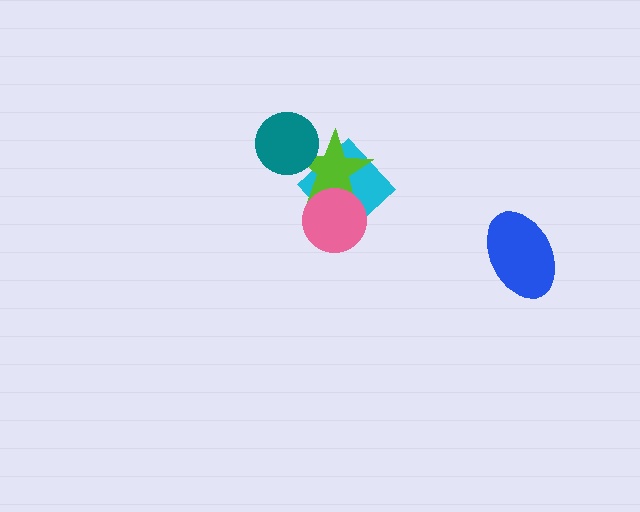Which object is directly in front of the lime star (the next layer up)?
The pink circle is directly in front of the lime star.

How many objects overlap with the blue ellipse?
0 objects overlap with the blue ellipse.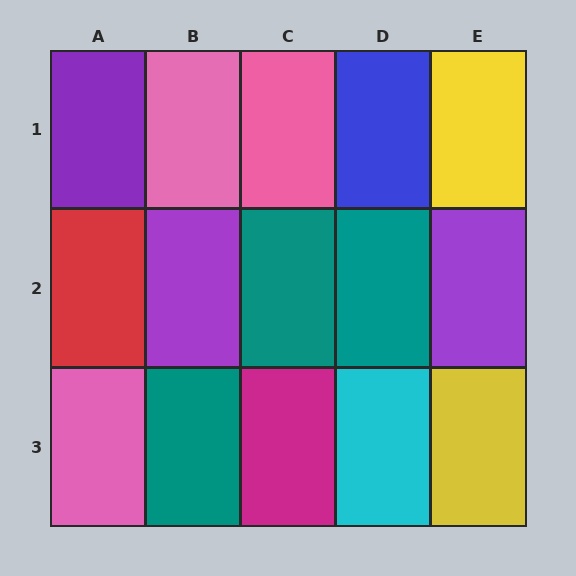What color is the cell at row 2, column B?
Purple.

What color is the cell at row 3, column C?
Magenta.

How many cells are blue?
1 cell is blue.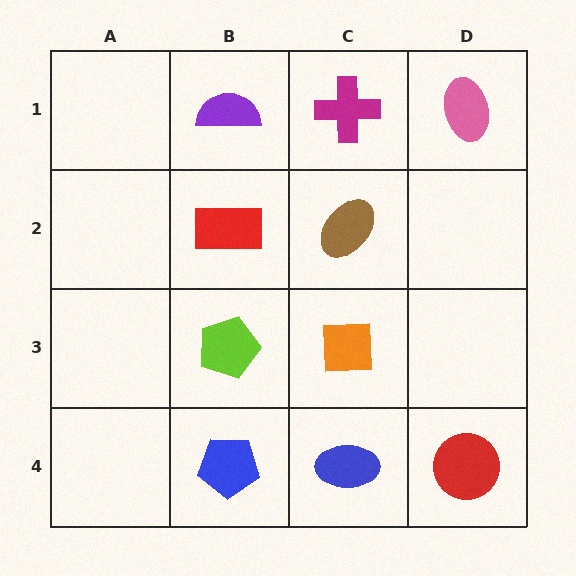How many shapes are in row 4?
3 shapes.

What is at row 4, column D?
A red circle.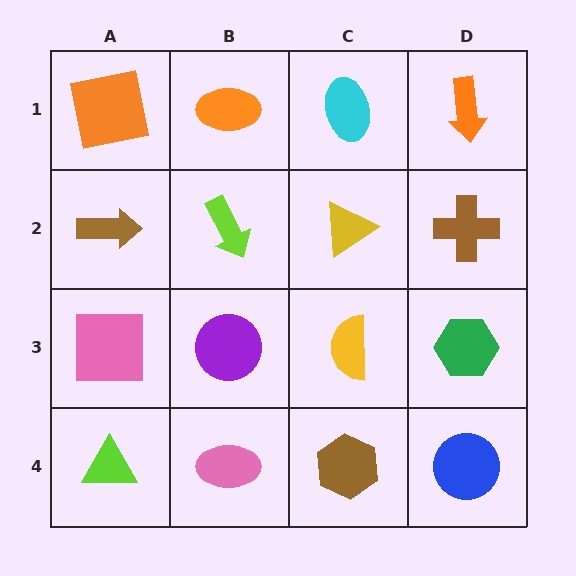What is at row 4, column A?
A lime triangle.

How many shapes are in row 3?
4 shapes.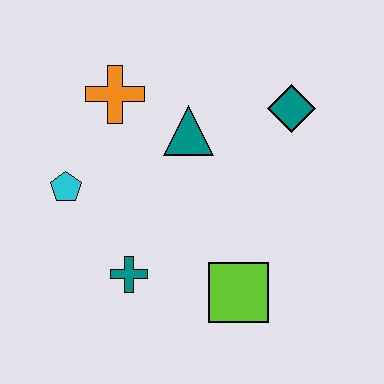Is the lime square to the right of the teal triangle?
Yes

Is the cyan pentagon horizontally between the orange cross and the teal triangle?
No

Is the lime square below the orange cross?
Yes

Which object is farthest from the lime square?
The orange cross is farthest from the lime square.